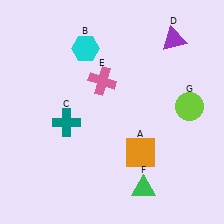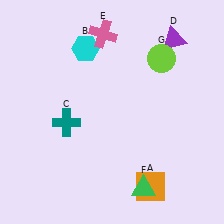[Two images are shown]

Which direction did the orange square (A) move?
The orange square (A) moved down.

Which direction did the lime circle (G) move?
The lime circle (G) moved up.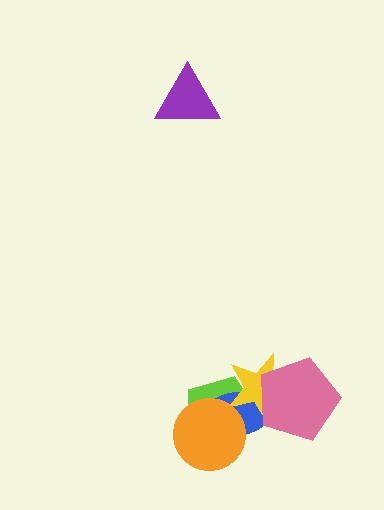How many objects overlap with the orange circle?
2 objects overlap with the orange circle.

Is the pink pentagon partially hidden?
No, no other shape covers it.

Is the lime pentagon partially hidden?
Yes, it is partially covered by another shape.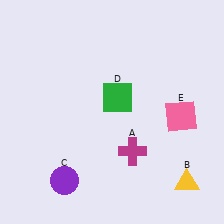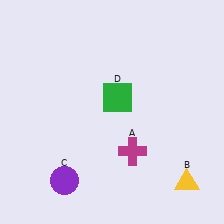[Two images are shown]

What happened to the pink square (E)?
The pink square (E) was removed in Image 2. It was in the bottom-right area of Image 1.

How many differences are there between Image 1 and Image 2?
There is 1 difference between the two images.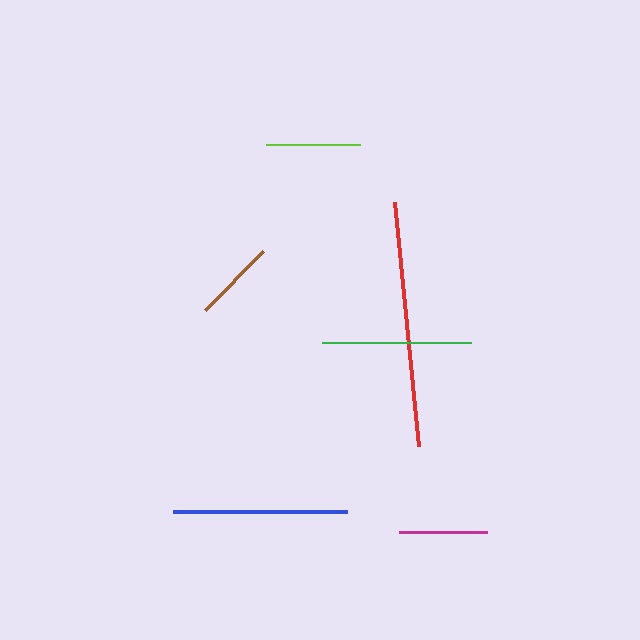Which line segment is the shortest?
The brown line is the shortest at approximately 82 pixels.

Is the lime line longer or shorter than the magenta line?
The lime line is longer than the magenta line.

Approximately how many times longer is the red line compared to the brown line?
The red line is approximately 3.0 times the length of the brown line.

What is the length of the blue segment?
The blue segment is approximately 174 pixels long.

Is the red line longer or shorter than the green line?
The red line is longer than the green line.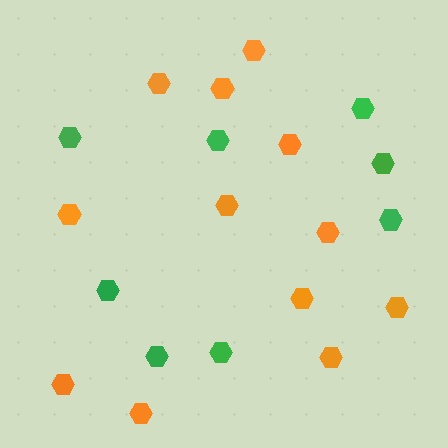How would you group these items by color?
There are 2 groups: one group of green hexagons (8) and one group of orange hexagons (12).